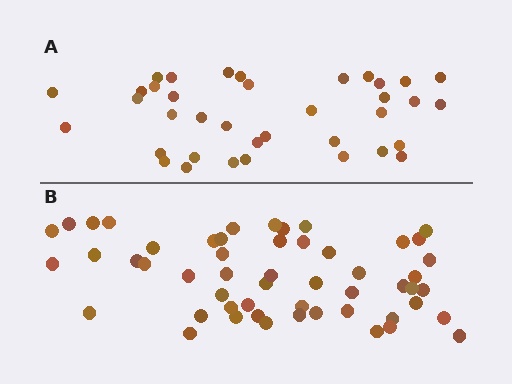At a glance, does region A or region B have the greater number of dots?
Region B (the bottom region) has more dots.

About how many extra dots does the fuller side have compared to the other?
Region B has approximately 15 more dots than region A.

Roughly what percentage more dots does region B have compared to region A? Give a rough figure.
About 45% more.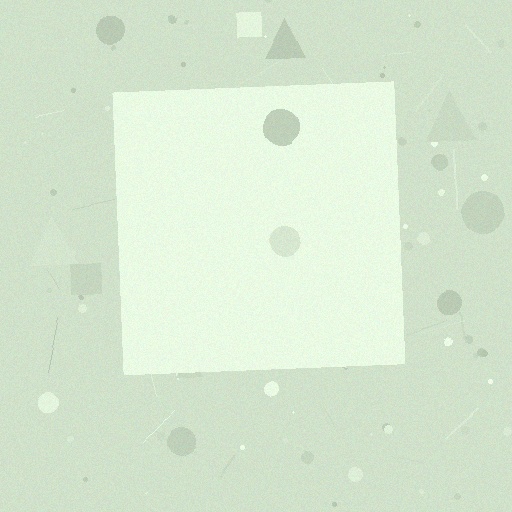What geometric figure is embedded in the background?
A square is embedded in the background.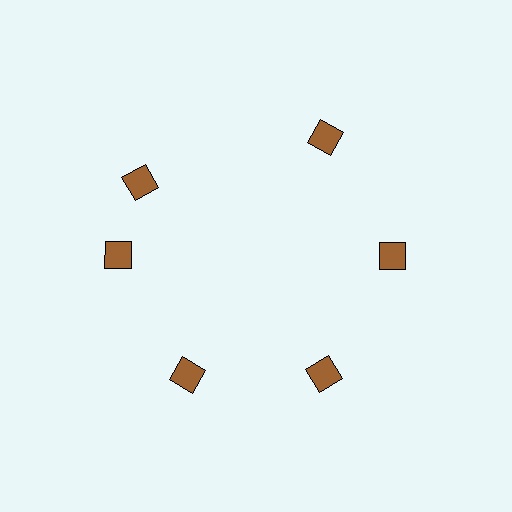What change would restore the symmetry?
The symmetry would be restored by rotating it back into even spacing with its neighbors so that all 6 diamonds sit at equal angles and equal distance from the center.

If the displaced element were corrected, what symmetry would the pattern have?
It would have 6-fold rotational symmetry — the pattern would map onto itself every 60 degrees.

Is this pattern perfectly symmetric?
No. The 6 brown diamonds are arranged in a ring, but one element near the 11 o'clock position is rotated out of alignment along the ring, breaking the 6-fold rotational symmetry.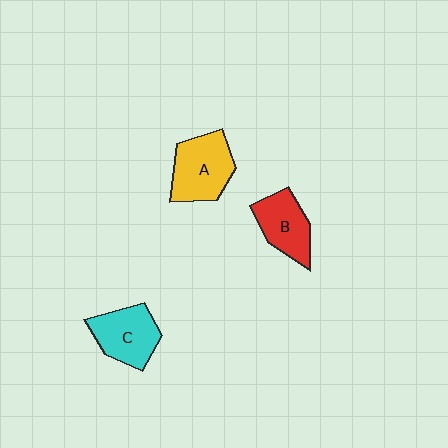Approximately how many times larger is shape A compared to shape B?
Approximately 1.3 times.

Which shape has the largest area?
Shape A (yellow).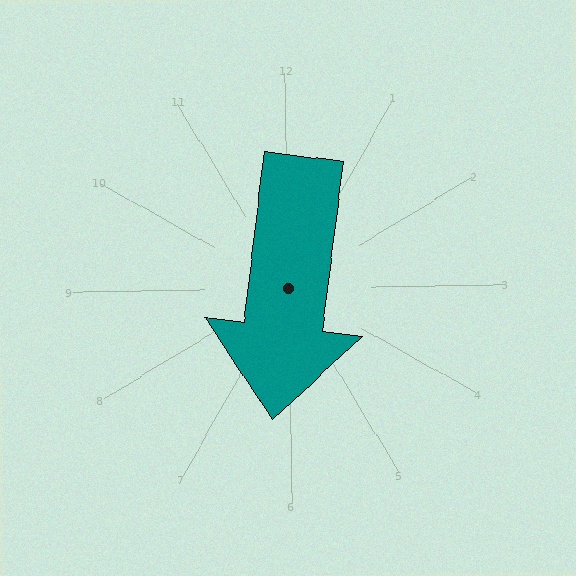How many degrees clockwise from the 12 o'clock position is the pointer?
Approximately 188 degrees.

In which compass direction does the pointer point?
South.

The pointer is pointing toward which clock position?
Roughly 6 o'clock.